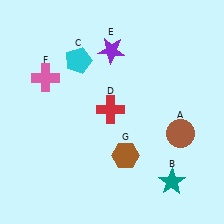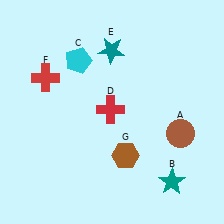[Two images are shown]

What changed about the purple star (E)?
In Image 1, E is purple. In Image 2, it changed to teal.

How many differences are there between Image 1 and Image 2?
There are 2 differences between the two images.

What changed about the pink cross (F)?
In Image 1, F is pink. In Image 2, it changed to red.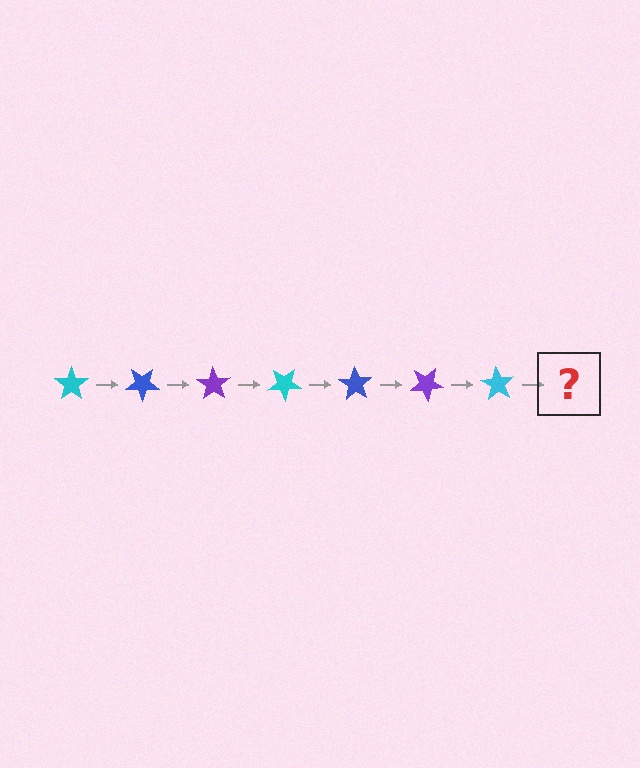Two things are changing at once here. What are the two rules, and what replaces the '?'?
The two rules are that it rotates 35 degrees each step and the color cycles through cyan, blue, and purple. The '?' should be a blue star, rotated 245 degrees from the start.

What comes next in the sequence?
The next element should be a blue star, rotated 245 degrees from the start.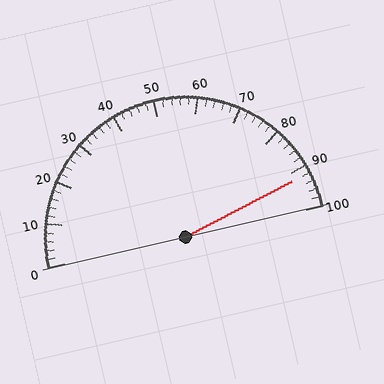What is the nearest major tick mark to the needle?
The nearest major tick mark is 90.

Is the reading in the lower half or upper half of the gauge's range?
The reading is in the upper half of the range (0 to 100).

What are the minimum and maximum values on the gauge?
The gauge ranges from 0 to 100.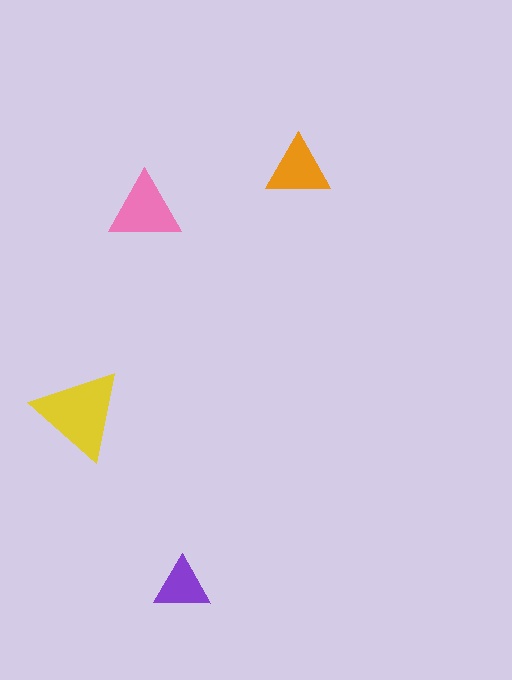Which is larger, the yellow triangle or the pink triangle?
The yellow one.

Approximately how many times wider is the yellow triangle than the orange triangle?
About 1.5 times wider.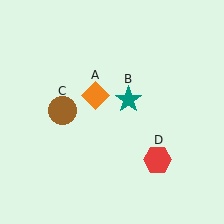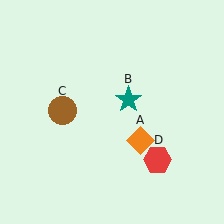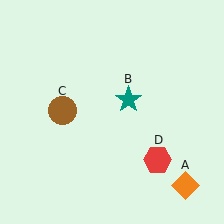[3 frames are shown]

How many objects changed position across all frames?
1 object changed position: orange diamond (object A).